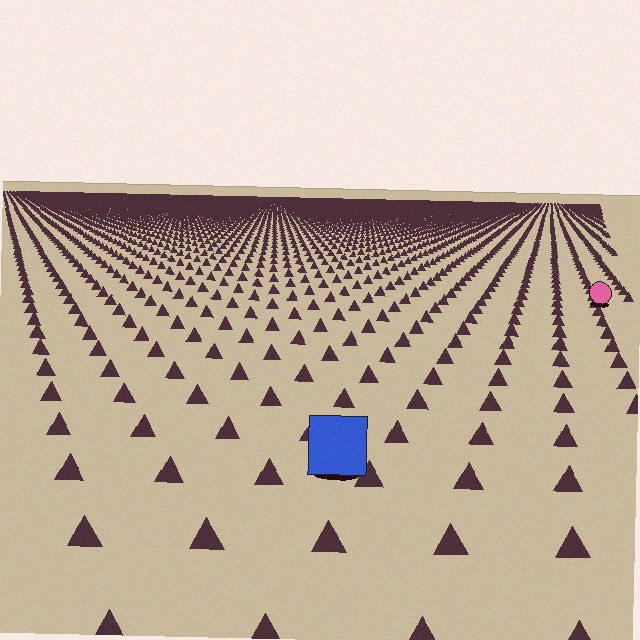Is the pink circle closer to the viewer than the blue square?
No. The blue square is closer — you can tell from the texture gradient: the ground texture is coarser near it.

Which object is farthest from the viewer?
The pink circle is farthest from the viewer. It appears smaller and the ground texture around it is denser.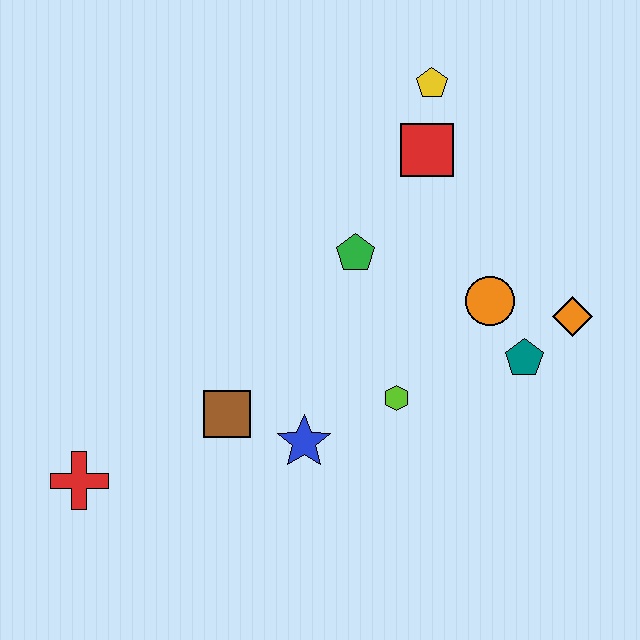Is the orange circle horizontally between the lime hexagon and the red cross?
No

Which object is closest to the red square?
The yellow pentagon is closest to the red square.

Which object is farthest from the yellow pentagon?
The red cross is farthest from the yellow pentagon.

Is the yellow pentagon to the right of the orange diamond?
No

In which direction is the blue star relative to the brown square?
The blue star is to the right of the brown square.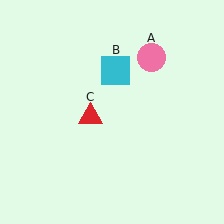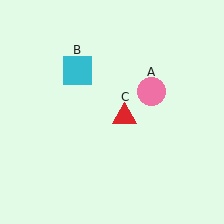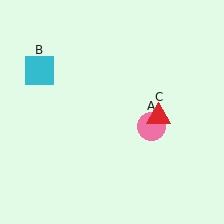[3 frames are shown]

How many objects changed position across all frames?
3 objects changed position: pink circle (object A), cyan square (object B), red triangle (object C).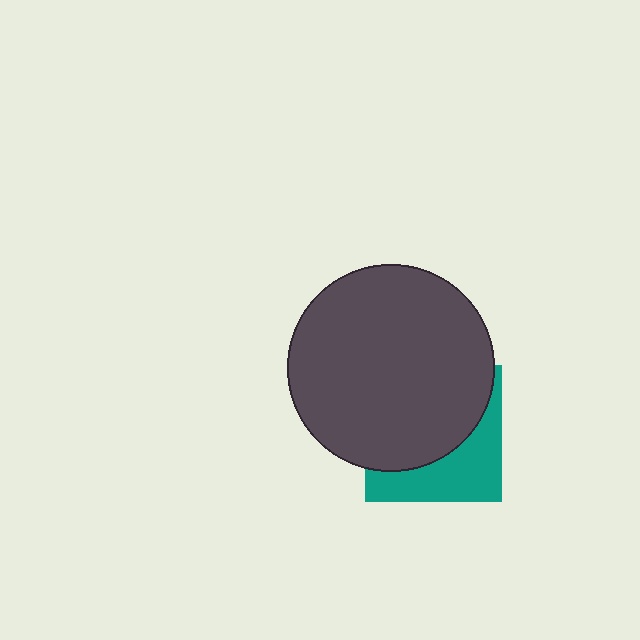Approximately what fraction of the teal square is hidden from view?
Roughly 62% of the teal square is hidden behind the dark gray circle.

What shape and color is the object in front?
The object in front is a dark gray circle.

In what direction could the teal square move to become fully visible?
The teal square could move down. That would shift it out from behind the dark gray circle entirely.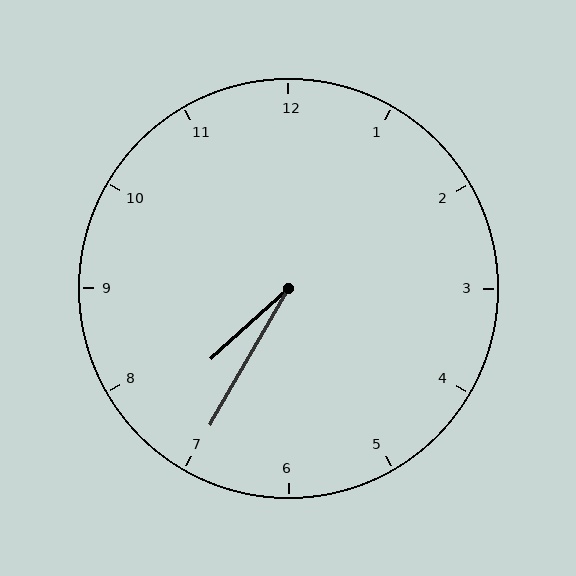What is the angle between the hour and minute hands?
Approximately 18 degrees.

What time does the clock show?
7:35.